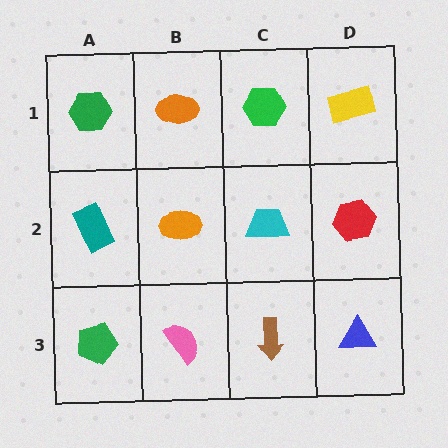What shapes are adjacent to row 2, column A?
A green hexagon (row 1, column A), a green pentagon (row 3, column A), an orange ellipse (row 2, column B).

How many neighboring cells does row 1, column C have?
3.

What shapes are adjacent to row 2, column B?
An orange ellipse (row 1, column B), a pink semicircle (row 3, column B), a teal rectangle (row 2, column A), a cyan trapezoid (row 2, column C).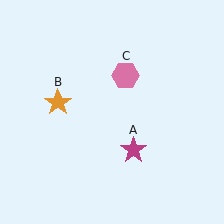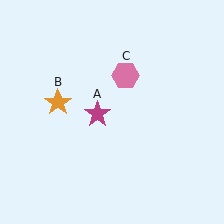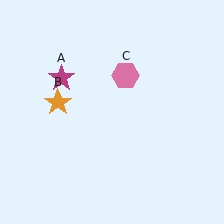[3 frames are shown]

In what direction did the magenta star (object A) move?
The magenta star (object A) moved up and to the left.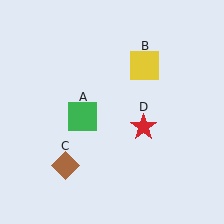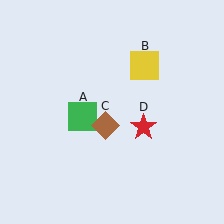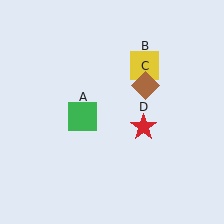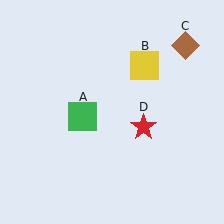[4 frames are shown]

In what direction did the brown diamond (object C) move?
The brown diamond (object C) moved up and to the right.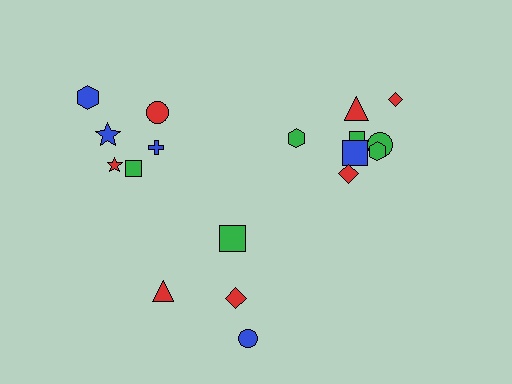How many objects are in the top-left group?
There are 6 objects.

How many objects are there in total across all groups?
There are 18 objects.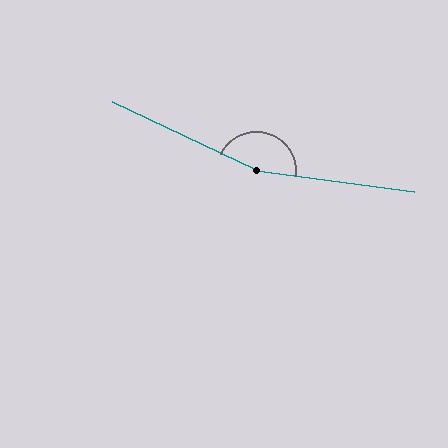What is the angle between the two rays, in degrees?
Approximately 162 degrees.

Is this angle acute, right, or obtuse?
It is obtuse.